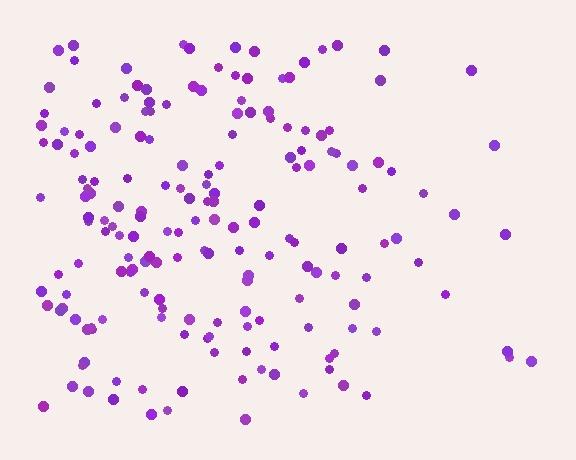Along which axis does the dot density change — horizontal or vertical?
Horizontal.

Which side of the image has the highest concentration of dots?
The left.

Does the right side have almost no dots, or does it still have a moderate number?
Still a moderate number, just noticeably fewer than the left.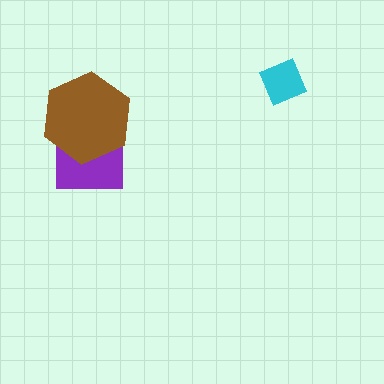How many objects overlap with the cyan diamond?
0 objects overlap with the cyan diamond.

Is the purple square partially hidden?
Yes, it is partially covered by another shape.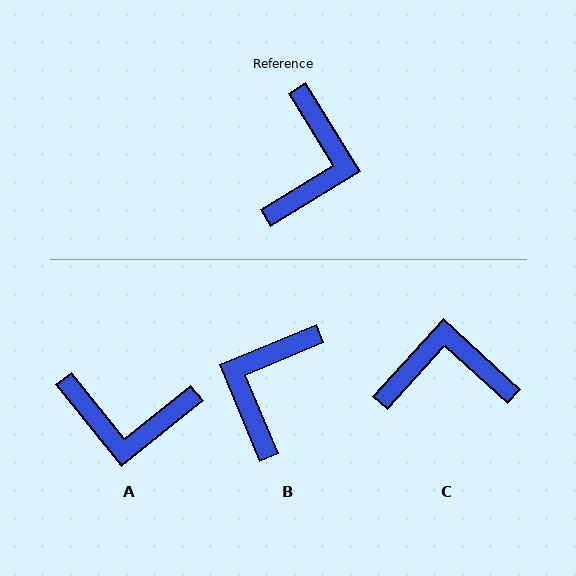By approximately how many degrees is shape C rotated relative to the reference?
Approximately 106 degrees counter-clockwise.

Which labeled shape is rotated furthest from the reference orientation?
B, about 171 degrees away.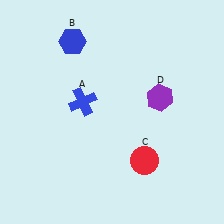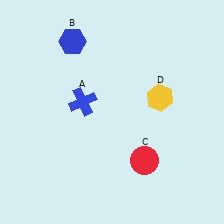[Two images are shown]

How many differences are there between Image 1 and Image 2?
There is 1 difference between the two images.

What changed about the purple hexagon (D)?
In Image 1, D is purple. In Image 2, it changed to yellow.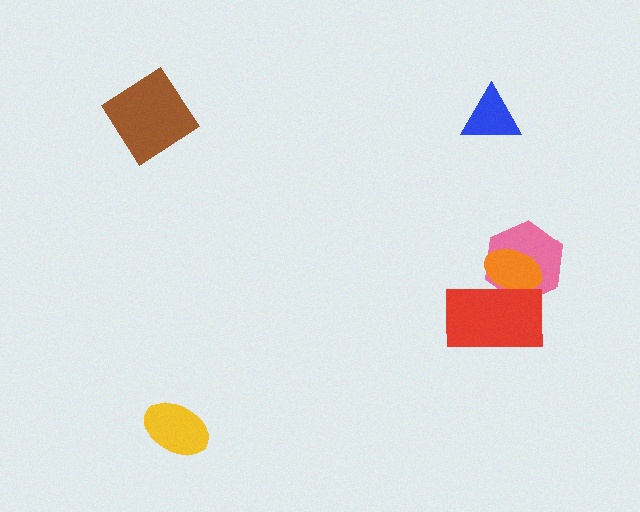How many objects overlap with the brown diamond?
0 objects overlap with the brown diamond.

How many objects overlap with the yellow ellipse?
0 objects overlap with the yellow ellipse.